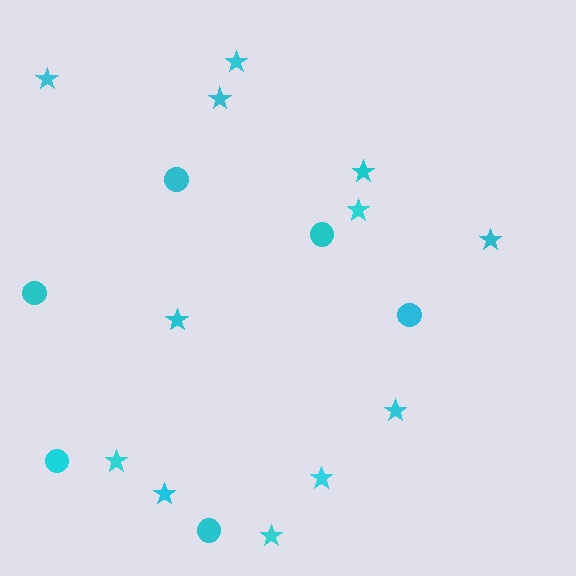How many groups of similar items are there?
There are 2 groups: one group of circles (6) and one group of stars (12).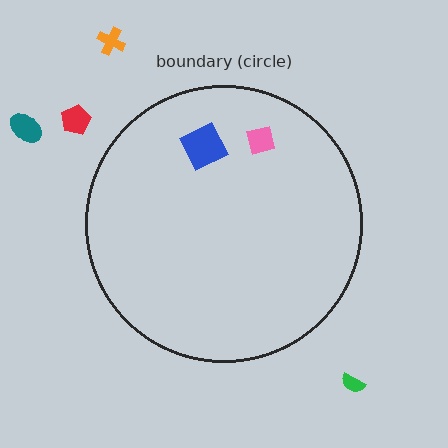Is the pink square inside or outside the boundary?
Inside.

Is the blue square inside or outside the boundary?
Inside.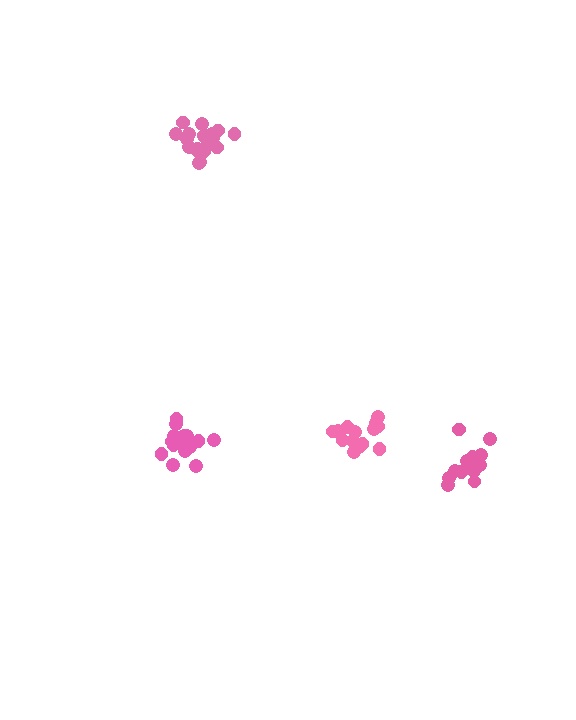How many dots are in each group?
Group 1: 16 dots, Group 2: 14 dots, Group 3: 14 dots, Group 4: 19 dots (63 total).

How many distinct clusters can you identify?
There are 4 distinct clusters.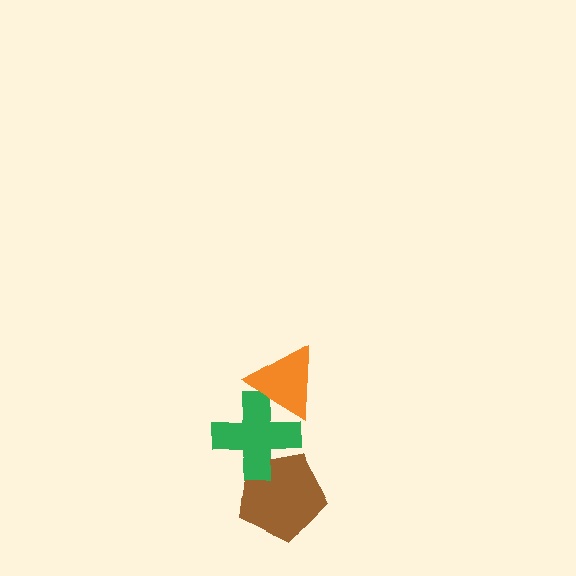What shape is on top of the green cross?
The orange triangle is on top of the green cross.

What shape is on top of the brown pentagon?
The green cross is on top of the brown pentagon.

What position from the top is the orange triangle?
The orange triangle is 1st from the top.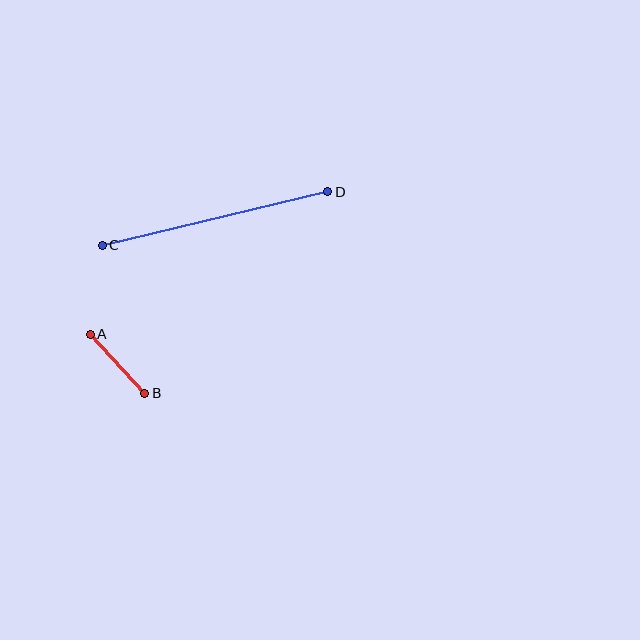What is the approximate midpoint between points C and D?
The midpoint is at approximately (215, 218) pixels.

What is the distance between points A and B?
The distance is approximately 80 pixels.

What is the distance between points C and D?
The distance is approximately 232 pixels.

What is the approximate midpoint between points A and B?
The midpoint is at approximately (118, 364) pixels.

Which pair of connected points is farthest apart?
Points C and D are farthest apart.